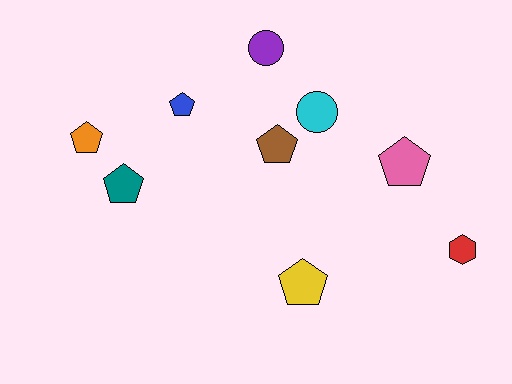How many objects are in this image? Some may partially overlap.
There are 9 objects.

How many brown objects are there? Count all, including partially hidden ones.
There is 1 brown object.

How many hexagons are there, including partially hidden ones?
There is 1 hexagon.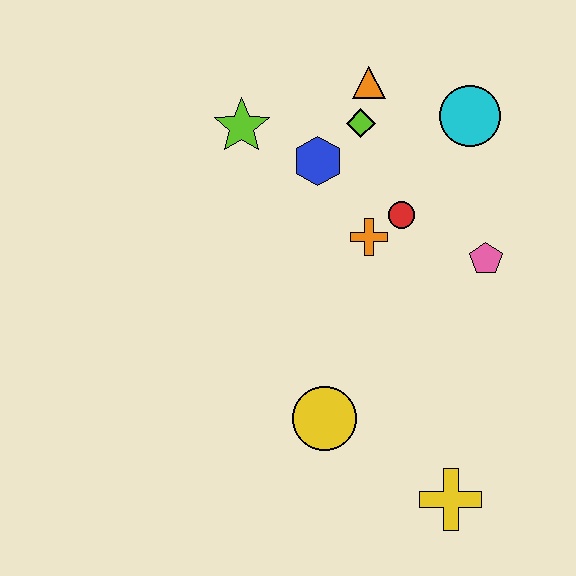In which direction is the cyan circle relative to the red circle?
The cyan circle is above the red circle.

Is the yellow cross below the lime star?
Yes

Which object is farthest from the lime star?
The yellow cross is farthest from the lime star.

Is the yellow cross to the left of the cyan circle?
Yes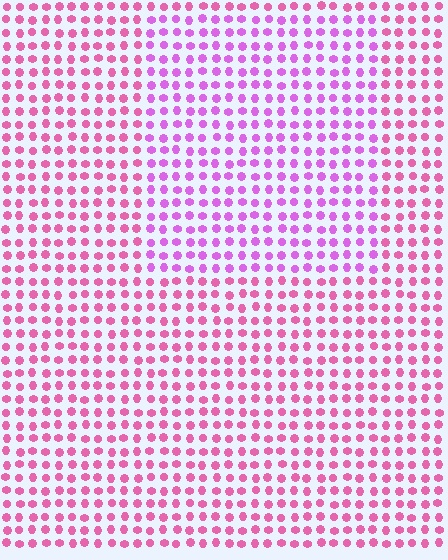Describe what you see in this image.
The image is filled with small pink elements in a uniform arrangement. A rectangle-shaped region is visible where the elements are tinted to a slightly different hue, forming a subtle color boundary.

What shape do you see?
I see a rectangle.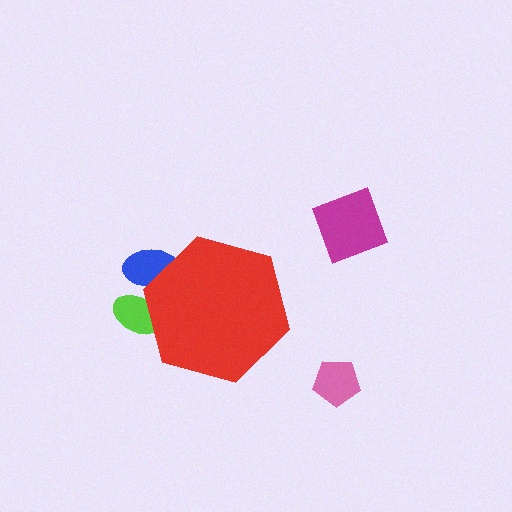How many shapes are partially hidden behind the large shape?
2 shapes are partially hidden.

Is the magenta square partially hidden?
No, the magenta square is fully visible.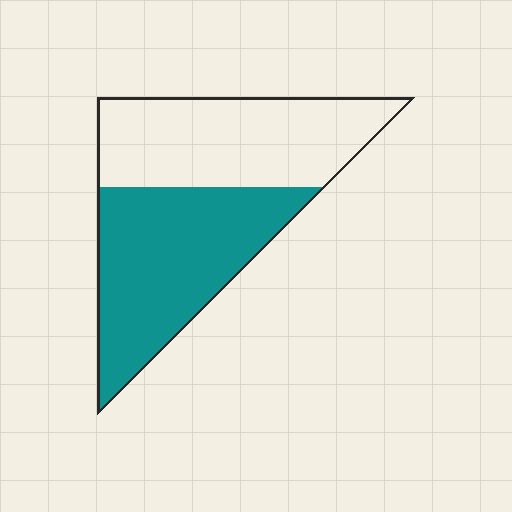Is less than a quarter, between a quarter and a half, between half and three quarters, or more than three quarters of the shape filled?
Between half and three quarters.